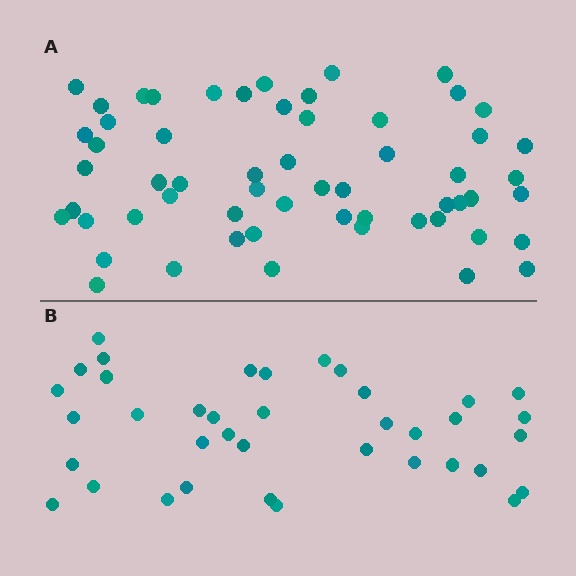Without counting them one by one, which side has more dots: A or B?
Region A (the top region) has more dots.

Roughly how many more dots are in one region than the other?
Region A has approximately 20 more dots than region B.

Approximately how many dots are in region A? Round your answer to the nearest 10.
About 60 dots. (The exact count is 58, which rounds to 60.)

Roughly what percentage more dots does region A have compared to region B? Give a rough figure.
About 55% more.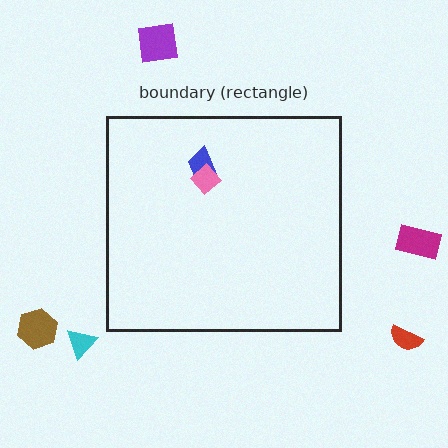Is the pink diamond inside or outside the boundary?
Inside.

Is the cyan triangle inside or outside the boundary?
Outside.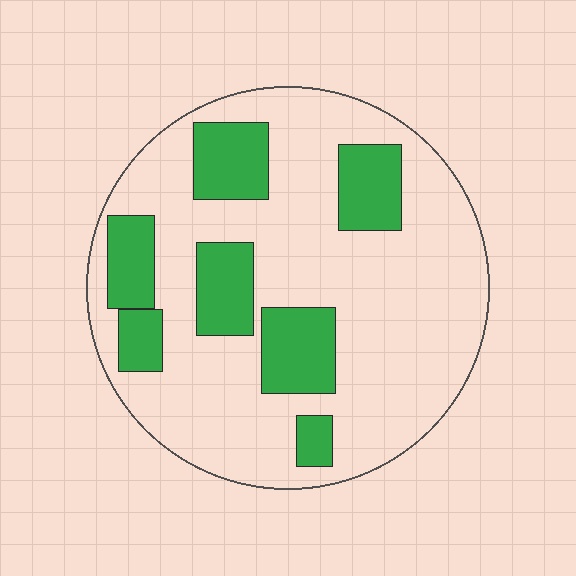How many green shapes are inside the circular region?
7.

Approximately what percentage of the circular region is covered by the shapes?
Approximately 25%.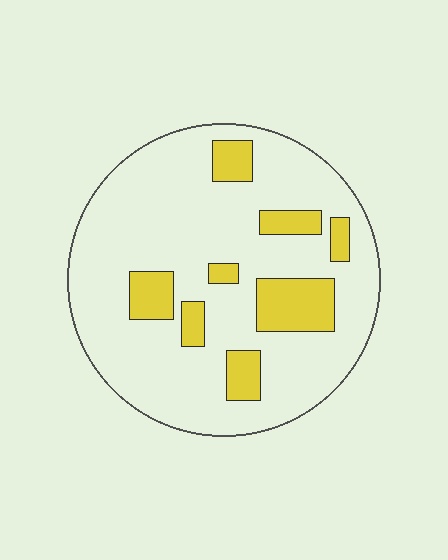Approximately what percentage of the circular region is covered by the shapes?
Approximately 20%.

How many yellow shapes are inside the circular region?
8.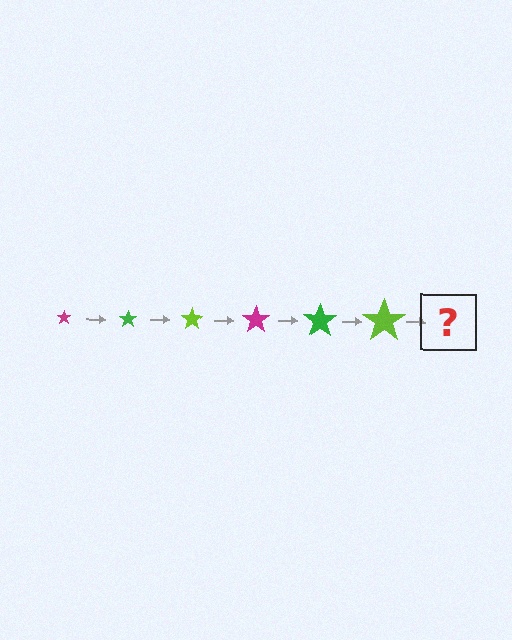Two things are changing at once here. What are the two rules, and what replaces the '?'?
The two rules are that the star grows larger each step and the color cycles through magenta, green, and lime. The '?' should be a magenta star, larger than the previous one.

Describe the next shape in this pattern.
It should be a magenta star, larger than the previous one.